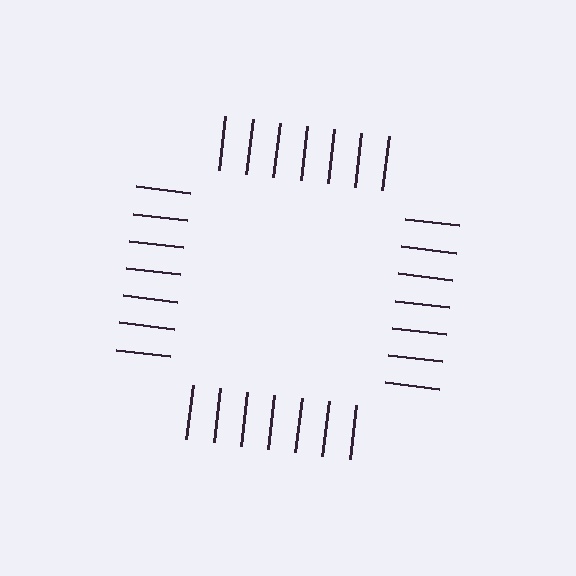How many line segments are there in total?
28 — 7 along each of the 4 edges.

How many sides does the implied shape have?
4 sides — the line-ends trace a square.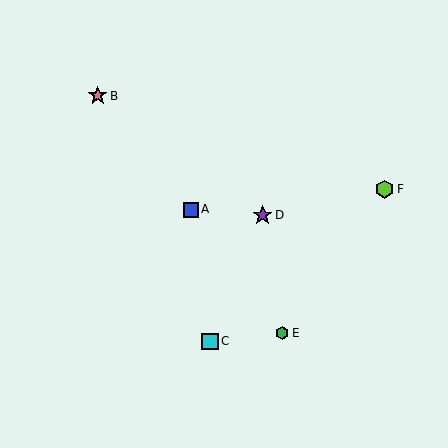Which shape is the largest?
The purple star (labeled D) is the largest.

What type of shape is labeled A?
Shape A is a blue square.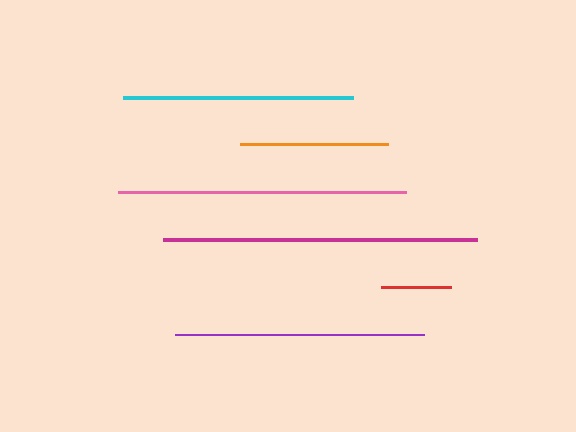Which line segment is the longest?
The magenta line is the longest at approximately 314 pixels.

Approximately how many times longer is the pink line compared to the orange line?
The pink line is approximately 1.9 times the length of the orange line.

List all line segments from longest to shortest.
From longest to shortest: magenta, pink, purple, cyan, orange, red.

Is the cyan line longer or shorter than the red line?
The cyan line is longer than the red line.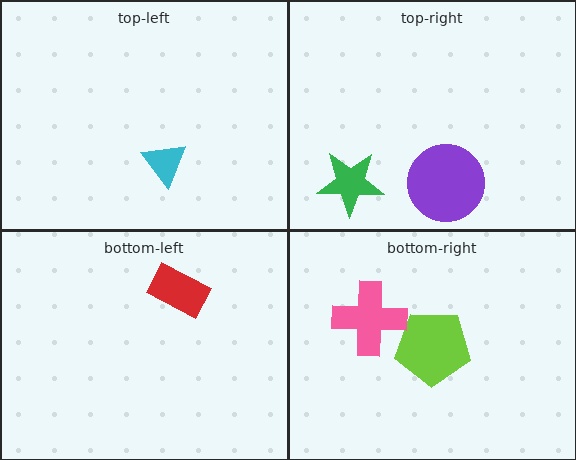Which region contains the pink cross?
The bottom-right region.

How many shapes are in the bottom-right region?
2.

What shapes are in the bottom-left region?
The red rectangle.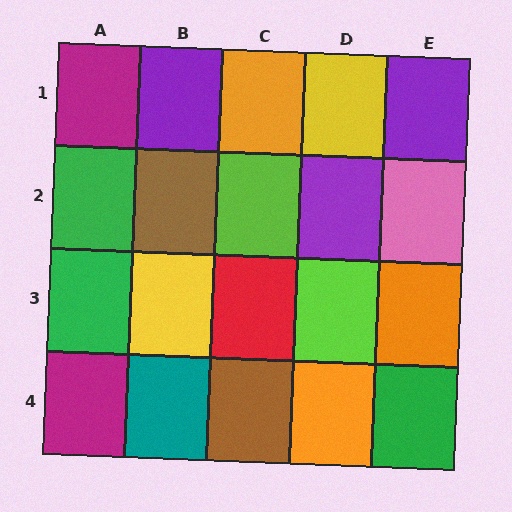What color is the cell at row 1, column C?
Orange.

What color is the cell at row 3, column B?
Yellow.